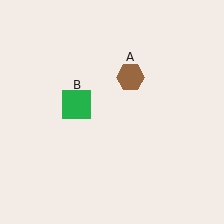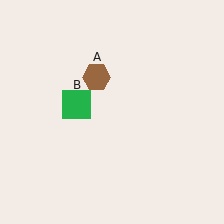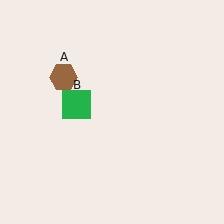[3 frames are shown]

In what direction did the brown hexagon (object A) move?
The brown hexagon (object A) moved left.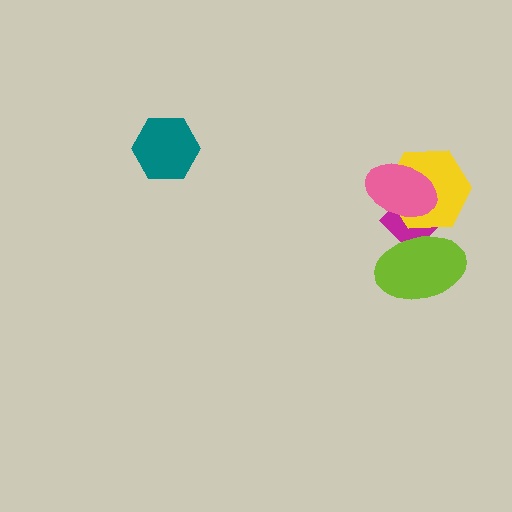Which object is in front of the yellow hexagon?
The pink ellipse is in front of the yellow hexagon.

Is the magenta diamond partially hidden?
Yes, it is partially covered by another shape.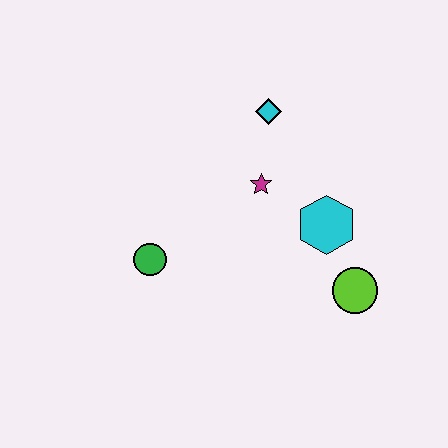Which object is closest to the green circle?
The magenta star is closest to the green circle.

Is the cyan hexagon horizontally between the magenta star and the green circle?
No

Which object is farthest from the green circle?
The lime circle is farthest from the green circle.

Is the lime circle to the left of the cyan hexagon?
No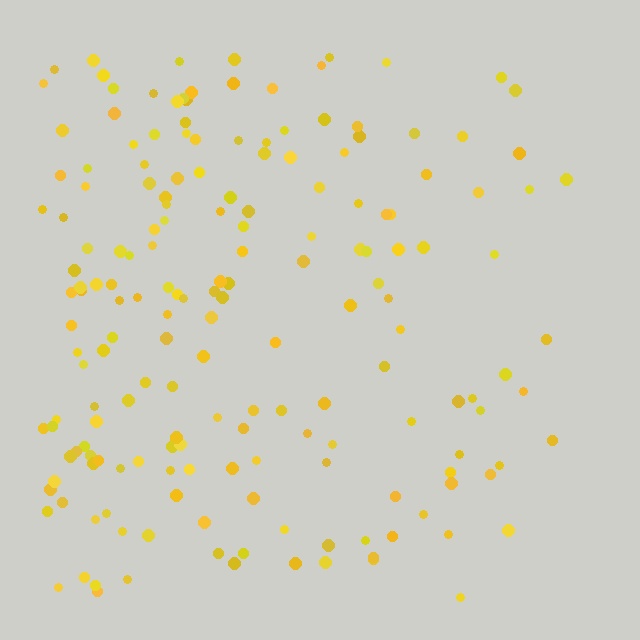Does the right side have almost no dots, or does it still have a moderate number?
Still a moderate number, just noticeably fewer than the left.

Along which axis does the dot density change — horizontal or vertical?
Horizontal.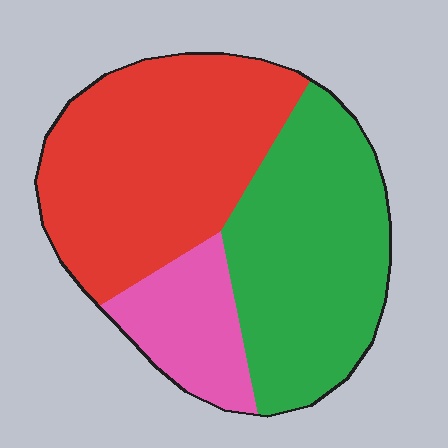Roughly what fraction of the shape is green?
Green takes up about two fifths (2/5) of the shape.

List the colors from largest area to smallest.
From largest to smallest: red, green, pink.